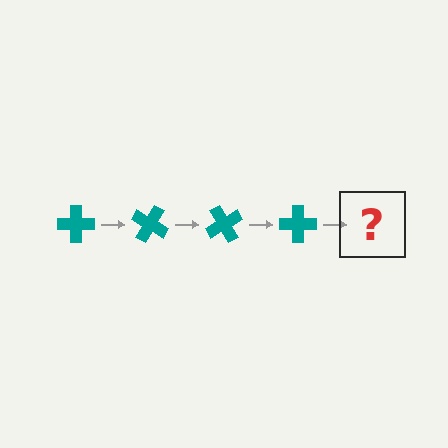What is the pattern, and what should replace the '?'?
The pattern is that the cross rotates 30 degrees each step. The '?' should be a teal cross rotated 120 degrees.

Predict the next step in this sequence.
The next step is a teal cross rotated 120 degrees.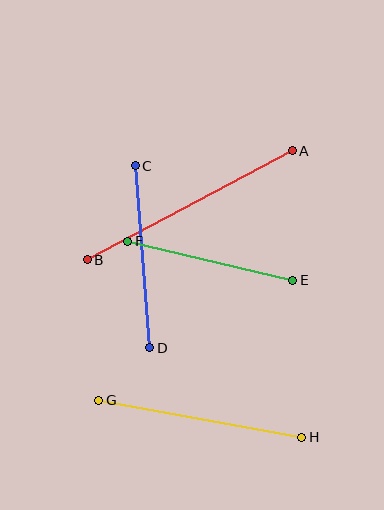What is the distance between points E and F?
The distance is approximately 169 pixels.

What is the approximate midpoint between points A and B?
The midpoint is at approximately (190, 205) pixels.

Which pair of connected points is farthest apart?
Points A and B are farthest apart.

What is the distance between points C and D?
The distance is approximately 183 pixels.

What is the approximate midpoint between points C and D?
The midpoint is at approximately (143, 257) pixels.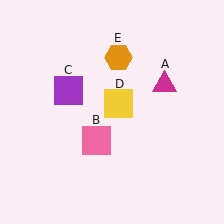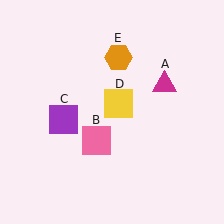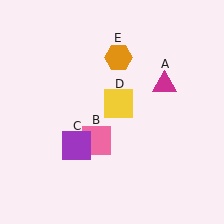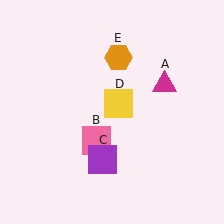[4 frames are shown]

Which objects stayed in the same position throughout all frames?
Magenta triangle (object A) and pink square (object B) and yellow square (object D) and orange hexagon (object E) remained stationary.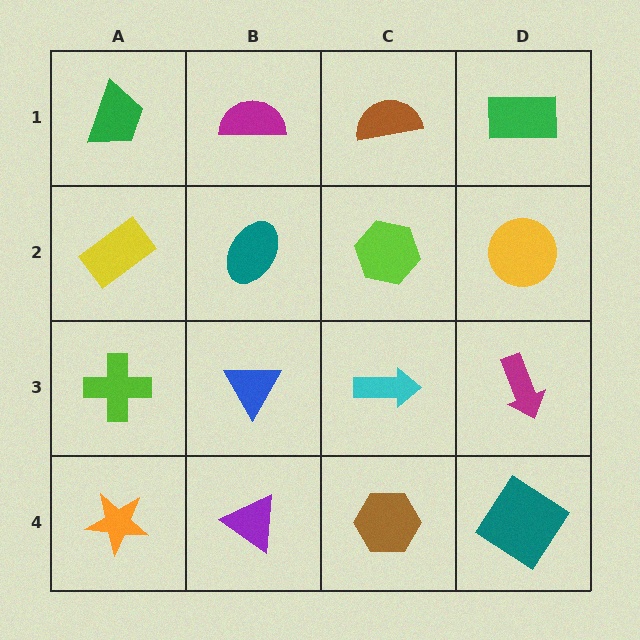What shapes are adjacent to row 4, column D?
A magenta arrow (row 3, column D), a brown hexagon (row 4, column C).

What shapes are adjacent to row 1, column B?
A teal ellipse (row 2, column B), a green trapezoid (row 1, column A), a brown semicircle (row 1, column C).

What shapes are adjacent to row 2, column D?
A green rectangle (row 1, column D), a magenta arrow (row 3, column D), a lime hexagon (row 2, column C).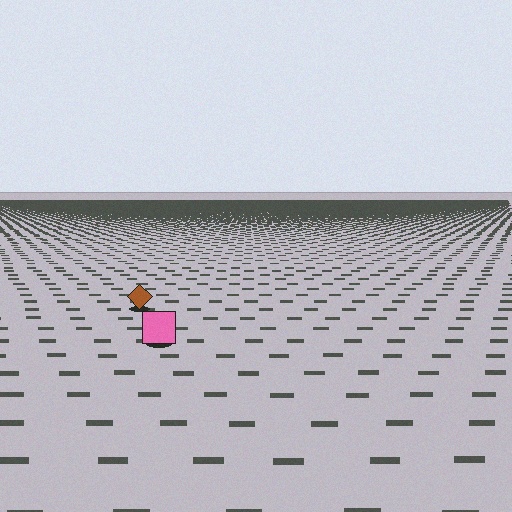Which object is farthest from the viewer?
The brown diamond is farthest from the viewer. It appears smaller and the ground texture around it is denser.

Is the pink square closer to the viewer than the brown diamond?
Yes. The pink square is closer — you can tell from the texture gradient: the ground texture is coarser near it.